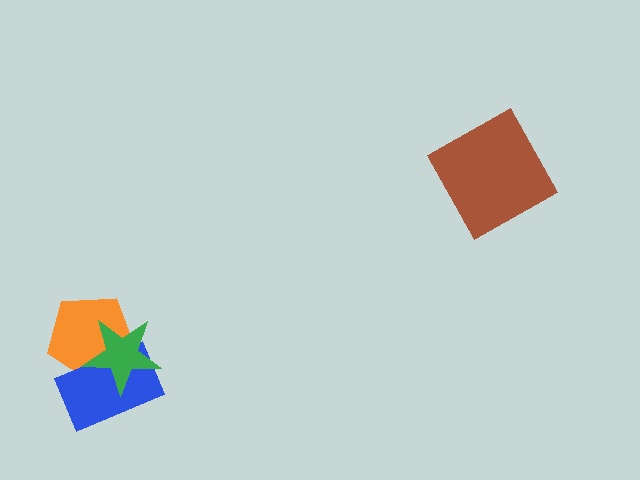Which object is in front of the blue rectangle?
The green star is in front of the blue rectangle.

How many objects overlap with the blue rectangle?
2 objects overlap with the blue rectangle.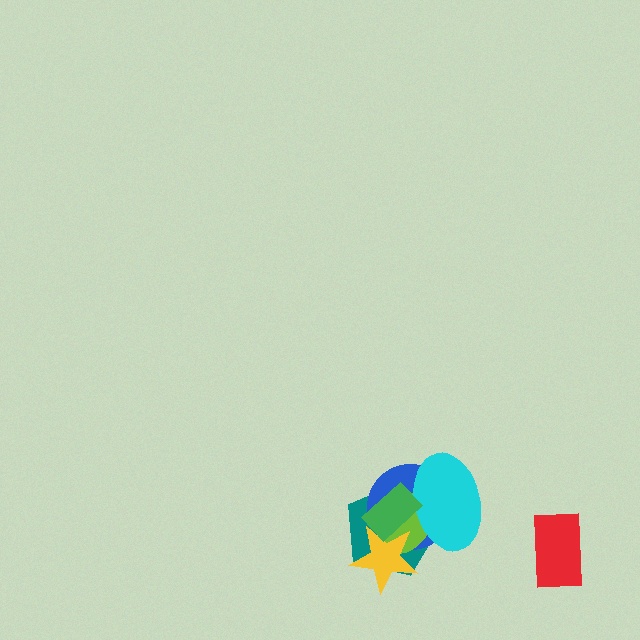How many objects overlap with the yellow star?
4 objects overlap with the yellow star.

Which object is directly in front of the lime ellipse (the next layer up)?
The yellow star is directly in front of the lime ellipse.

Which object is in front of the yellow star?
The green rectangle is in front of the yellow star.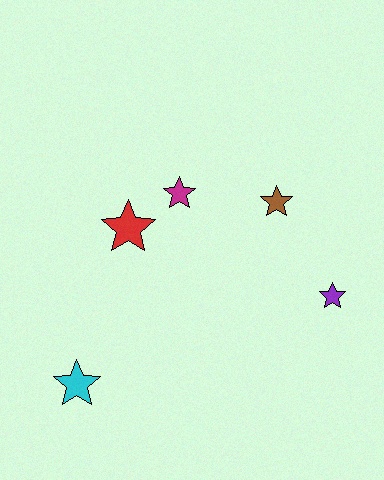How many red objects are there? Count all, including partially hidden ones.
There is 1 red object.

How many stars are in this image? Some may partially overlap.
There are 5 stars.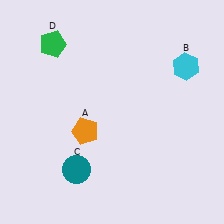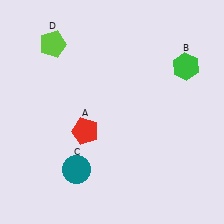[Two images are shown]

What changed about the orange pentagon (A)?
In Image 1, A is orange. In Image 2, it changed to red.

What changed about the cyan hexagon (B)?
In Image 1, B is cyan. In Image 2, it changed to green.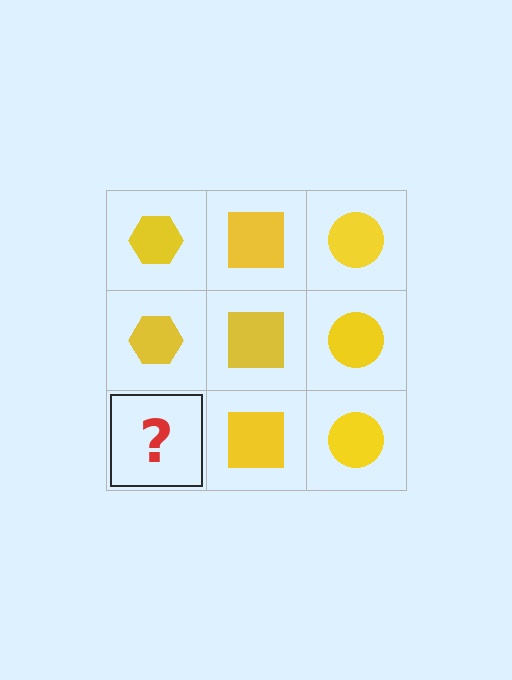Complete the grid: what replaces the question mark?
The question mark should be replaced with a yellow hexagon.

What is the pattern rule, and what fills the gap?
The rule is that each column has a consistent shape. The gap should be filled with a yellow hexagon.